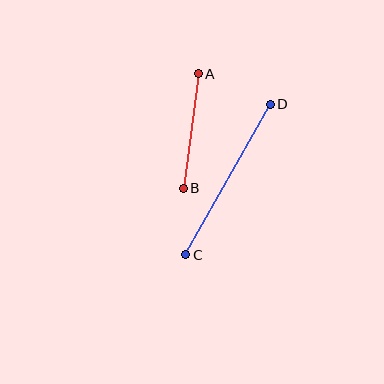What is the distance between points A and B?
The distance is approximately 115 pixels.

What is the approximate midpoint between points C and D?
The midpoint is at approximately (228, 179) pixels.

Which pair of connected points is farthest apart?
Points C and D are farthest apart.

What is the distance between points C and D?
The distance is approximately 172 pixels.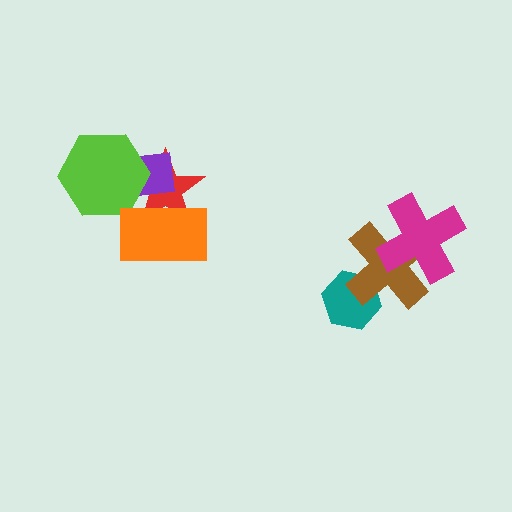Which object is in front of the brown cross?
The magenta cross is in front of the brown cross.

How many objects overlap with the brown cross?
2 objects overlap with the brown cross.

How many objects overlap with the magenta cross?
1 object overlaps with the magenta cross.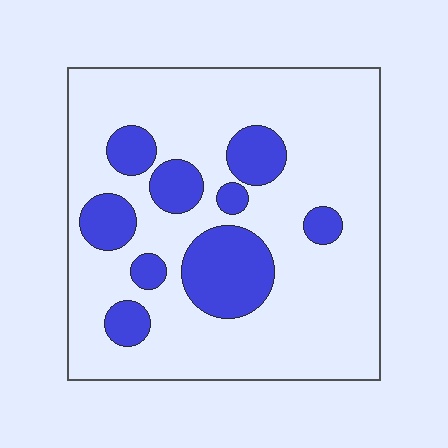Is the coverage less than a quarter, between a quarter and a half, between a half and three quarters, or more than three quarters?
Less than a quarter.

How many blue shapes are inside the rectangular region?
9.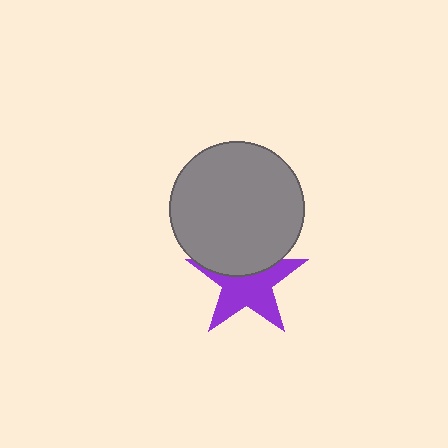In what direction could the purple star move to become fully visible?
The purple star could move down. That would shift it out from behind the gray circle entirely.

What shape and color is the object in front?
The object in front is a gray circle.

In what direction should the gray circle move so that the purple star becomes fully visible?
The gray circle should move up. That is the shortest direction to clear the overlap and leave the purple star fully visible.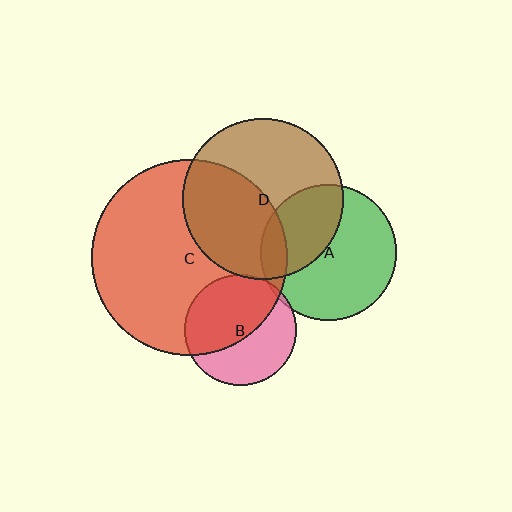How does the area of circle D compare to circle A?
Approximately 1.4 times.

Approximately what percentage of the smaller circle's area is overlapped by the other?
Approximately 45%.